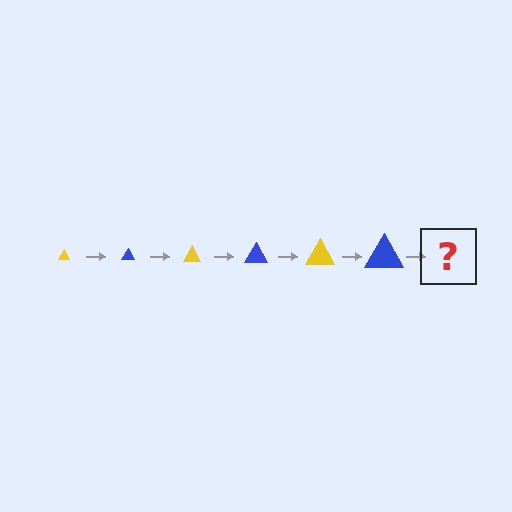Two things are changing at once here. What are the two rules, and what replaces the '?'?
The two rules are that the triangle grows larger each step and the color cycles through yellow and blue. The '?' should be a yellow triangle, larger than the previous one.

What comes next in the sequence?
The next element should be a yellow triangle, larger than the previous one.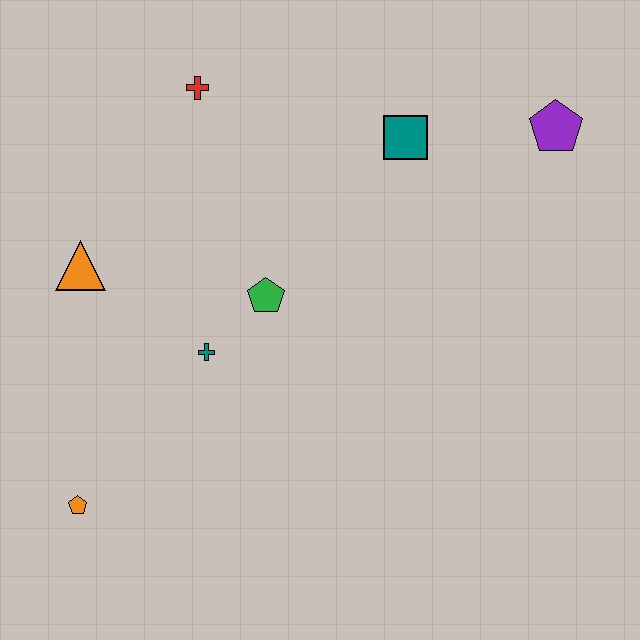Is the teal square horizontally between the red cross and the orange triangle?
No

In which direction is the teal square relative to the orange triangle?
The teal square is to the right of the orange triangle.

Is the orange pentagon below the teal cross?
Yes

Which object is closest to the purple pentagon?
The teal square is closest to the purple pentagon.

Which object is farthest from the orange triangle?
The purple pentagon is farthest from the orange triangle.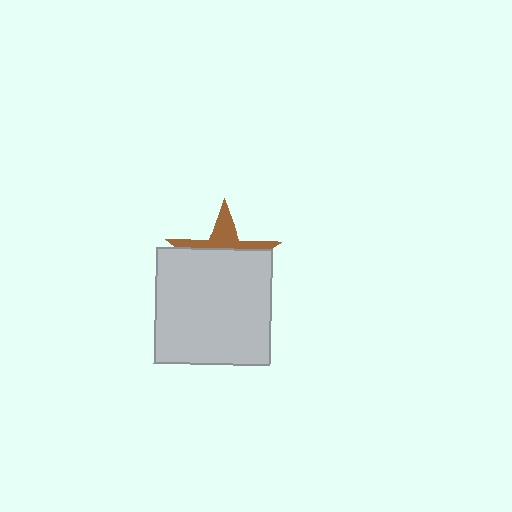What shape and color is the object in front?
The object in front is a light gray square.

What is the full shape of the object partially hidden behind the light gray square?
The partially hidden object is a brown star.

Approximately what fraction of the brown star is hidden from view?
Roughly 66% of the brown star is hidden behind the light gray square.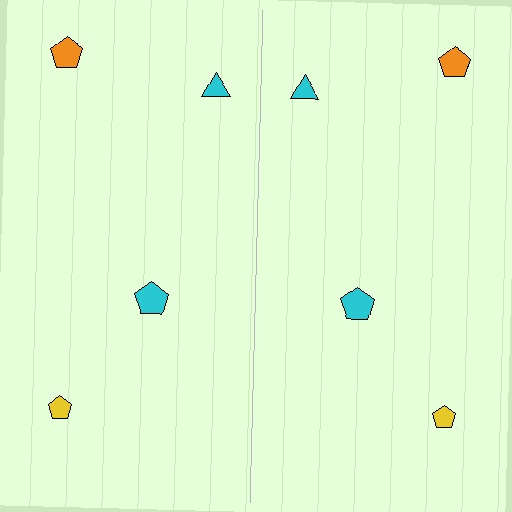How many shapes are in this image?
There are 8 shapes in this image.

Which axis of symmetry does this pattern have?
The pattern has a vertical axis of symmetry running through the center of the image.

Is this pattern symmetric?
Yes, this pattern has bilateral (reflection) symmetry.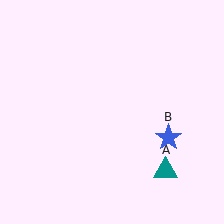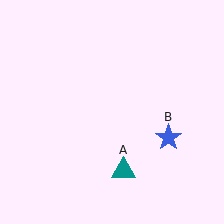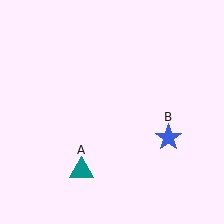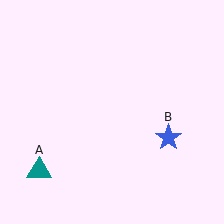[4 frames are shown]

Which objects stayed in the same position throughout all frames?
Blue star (object B) remained stationary.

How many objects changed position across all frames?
1 object changed position: teal triangle (object A).